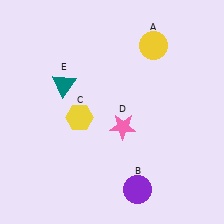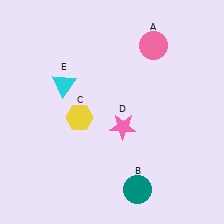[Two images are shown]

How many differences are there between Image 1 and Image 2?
There are 3 differences between the two images.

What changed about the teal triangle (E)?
In Image 1, E is teal. In Image 2, it changed to cyan.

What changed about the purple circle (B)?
In Image 1, B is purple. In Image 2, it changed to teal.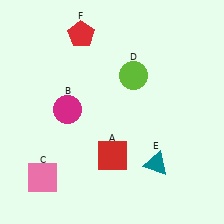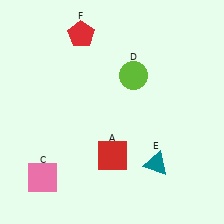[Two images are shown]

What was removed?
The magenta circle (B) was removed in Image 2.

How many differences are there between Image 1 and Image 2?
There is 1 difference between the two images.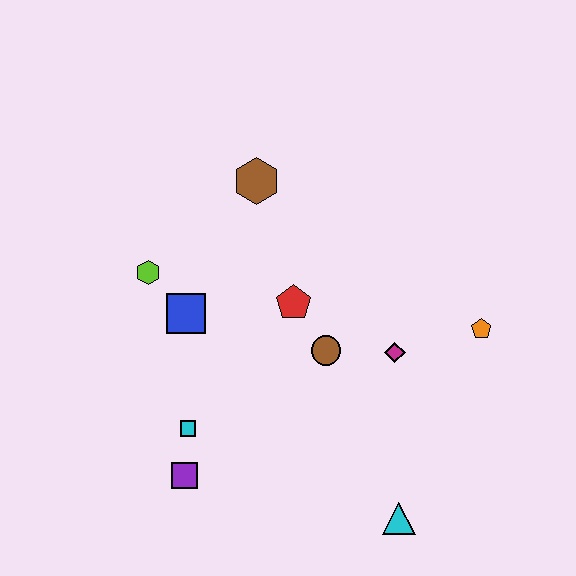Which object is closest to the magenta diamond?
The brown circle is closest to the magenta diamond.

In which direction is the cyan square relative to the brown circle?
The cyan square is to the left of the brown circle.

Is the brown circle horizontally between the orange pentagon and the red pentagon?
Yes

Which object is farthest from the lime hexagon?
The cyan triangle is farthest from the lime hexagon.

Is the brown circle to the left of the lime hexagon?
No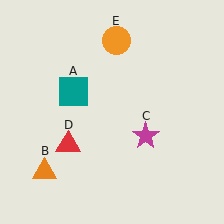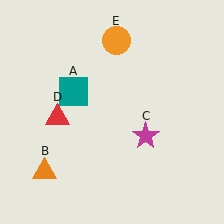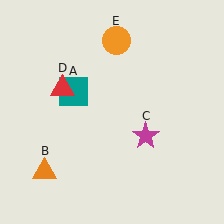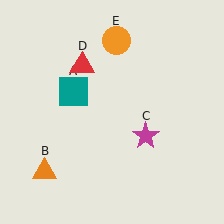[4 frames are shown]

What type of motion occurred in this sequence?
The red triangle (object D) rotated clockwise around the center of the scene.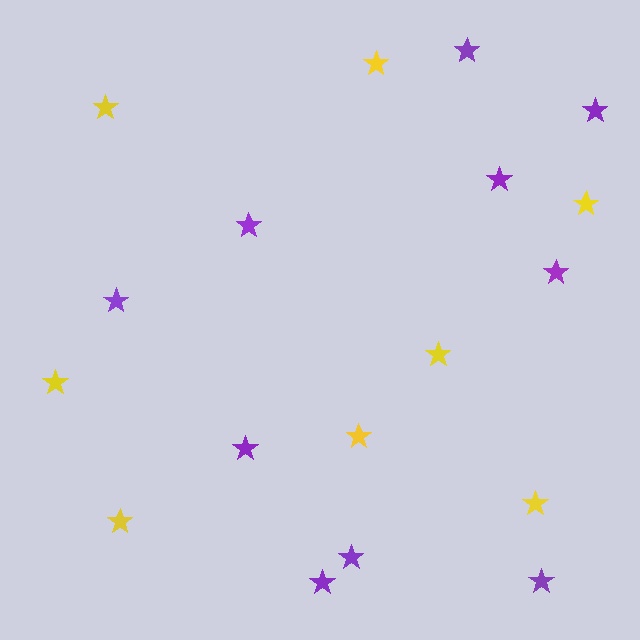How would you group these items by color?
There are 2 groups: one group of yellow stars (8) and one group of purple stars (10).